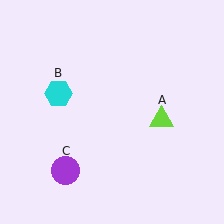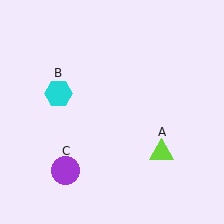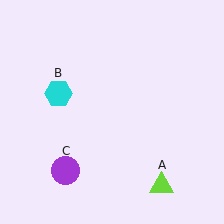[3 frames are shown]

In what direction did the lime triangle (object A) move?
The lime triangle (object A) moved down.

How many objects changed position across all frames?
1 object changed position: lime triangle (object A).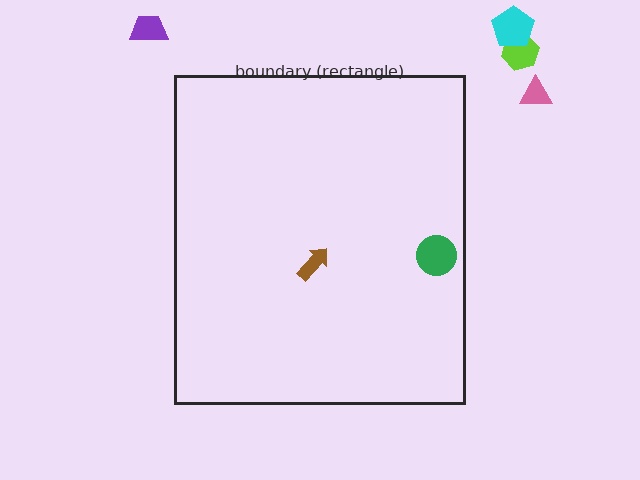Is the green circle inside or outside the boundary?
Inside.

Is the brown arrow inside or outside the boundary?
Inside.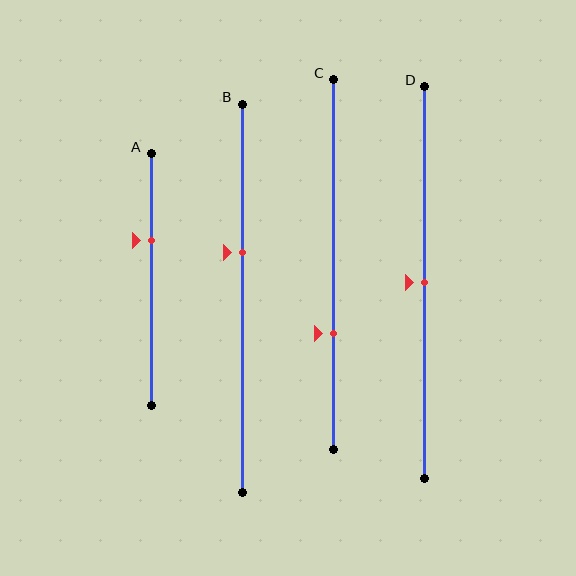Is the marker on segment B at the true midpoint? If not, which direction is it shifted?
No, the marker on segment B is shifted upward by about 12% of the segment length.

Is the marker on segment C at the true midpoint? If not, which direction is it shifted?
No, the marker on segment C is shifted downward by about 18% of the segment length.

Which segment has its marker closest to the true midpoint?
Segment D has its marker closest to the true midpoint.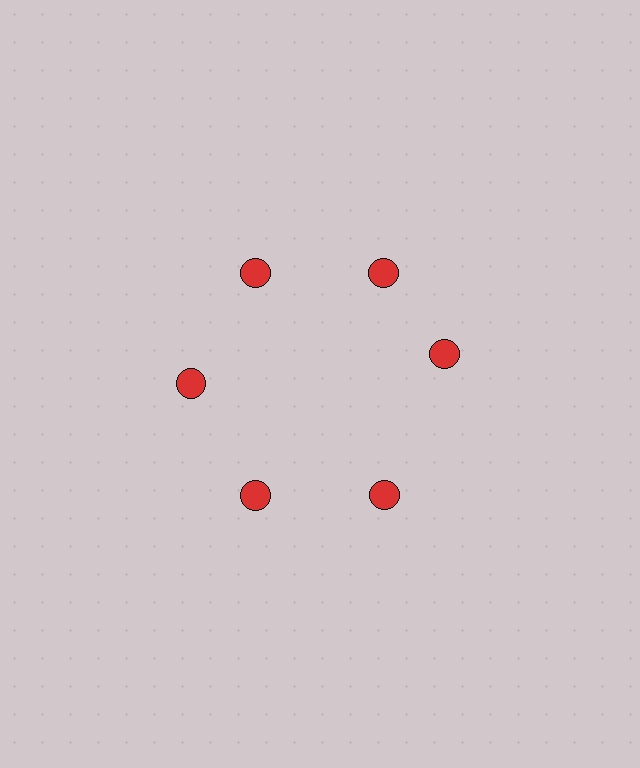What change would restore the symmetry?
The symmetry would be restored by rotating it back into even spacing with its neighbors so that all 6 circles sit at equal angles and equal distance from the center.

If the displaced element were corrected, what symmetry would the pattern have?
It would have 6-fold rotational symmetry — the pattern would map onto itself every 60 degrees.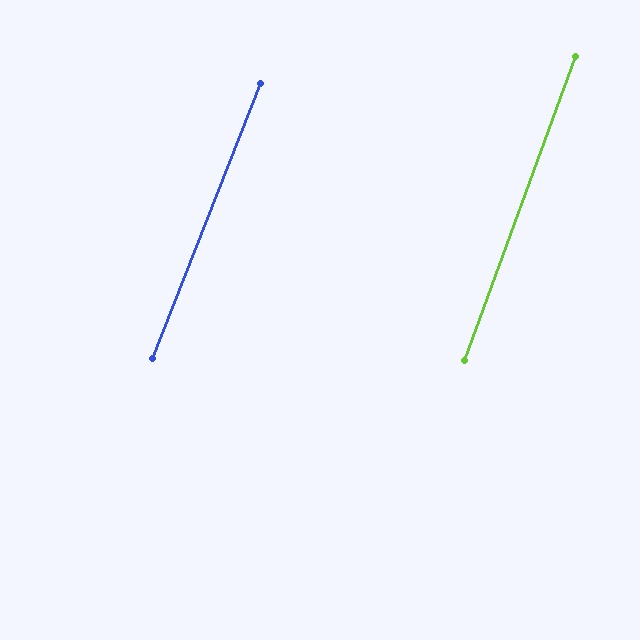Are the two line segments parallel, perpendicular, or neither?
Parallel — their directions differ by only 1.3°.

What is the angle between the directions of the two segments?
Approximately 1 degree.